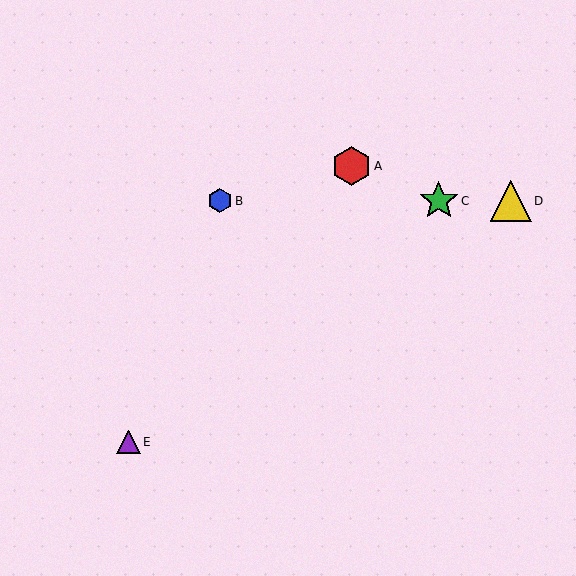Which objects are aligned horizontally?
Objects B, C, D are aligned horizontally.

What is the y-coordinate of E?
Object E is at y≈442.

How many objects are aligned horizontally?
3 objects (B, C, D) are aligned horizontally.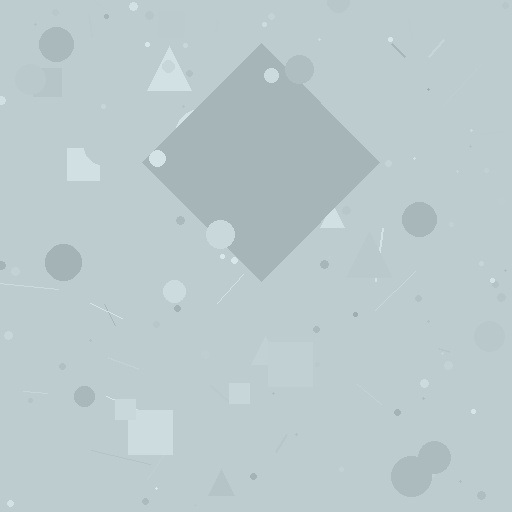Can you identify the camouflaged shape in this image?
The camouflaged shape is a diamond.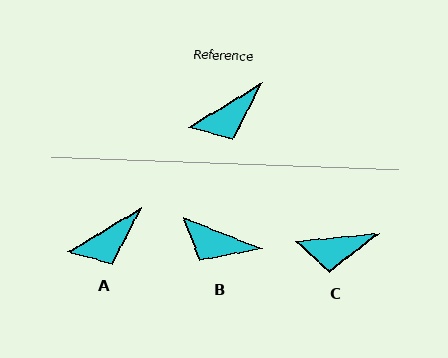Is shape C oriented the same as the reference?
No, it is off by about 26 degrees.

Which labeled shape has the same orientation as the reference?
A.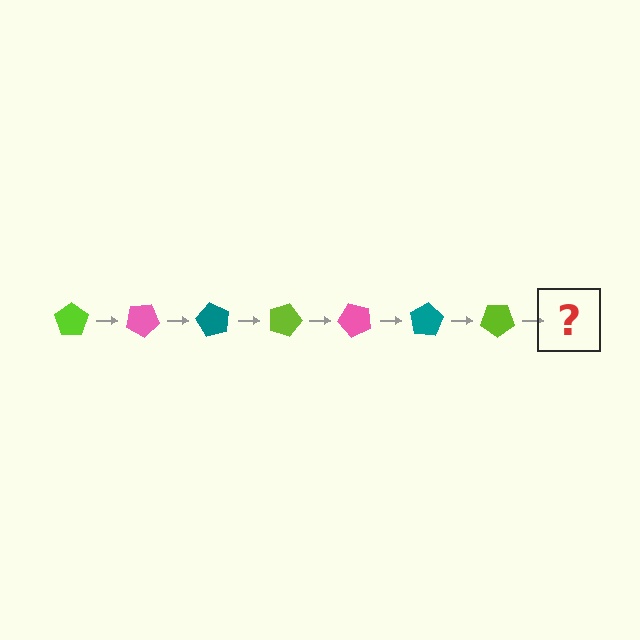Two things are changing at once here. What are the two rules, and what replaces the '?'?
The two rules are that it rotates 30 degrees each step and the color cycles through lime, pink, and teal. The '?' should be a pink pentagon, rotated 210 degrees from the start.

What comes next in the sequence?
The next element should be a pink pentagon, rotated 210 degrees from the start.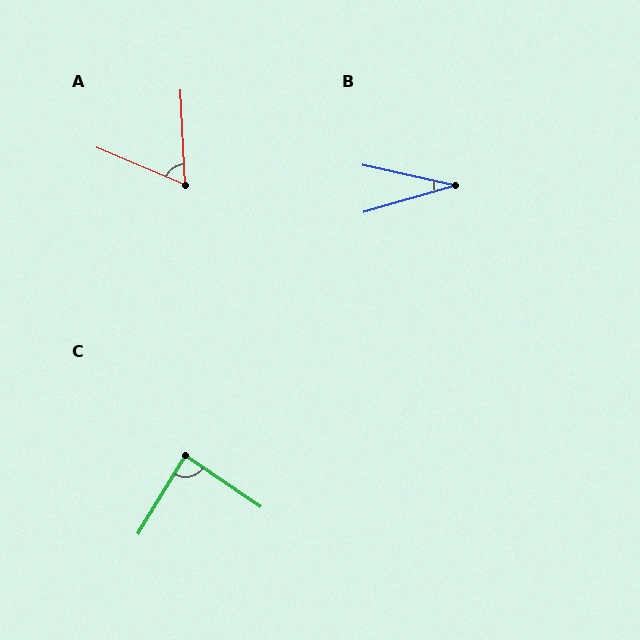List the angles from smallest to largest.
B (28°), A (64°), C (87°).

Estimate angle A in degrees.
Approximately 64 degrees.